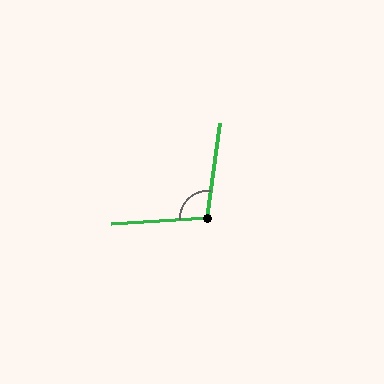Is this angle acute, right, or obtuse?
It is obtuse.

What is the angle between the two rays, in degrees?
Approximately 101 degrees.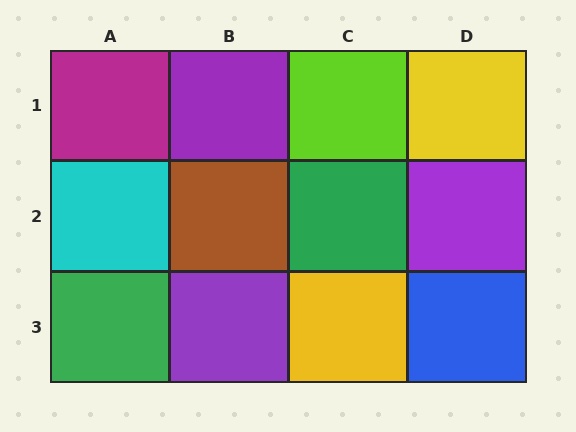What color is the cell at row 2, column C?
Green.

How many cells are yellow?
2 cells are yellow.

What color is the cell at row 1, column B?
Purple.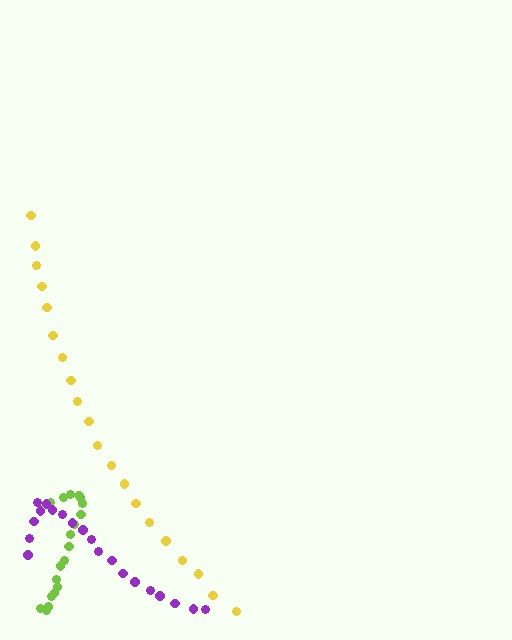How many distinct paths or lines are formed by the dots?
There are 3 distinct paths.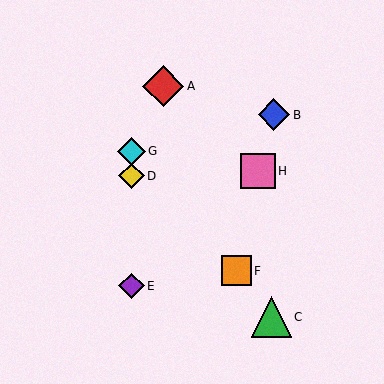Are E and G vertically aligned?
Yes, both are at x≈131.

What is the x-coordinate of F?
Object F is at x≈236.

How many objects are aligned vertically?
3 objects (D, E, G) are aligned vertically.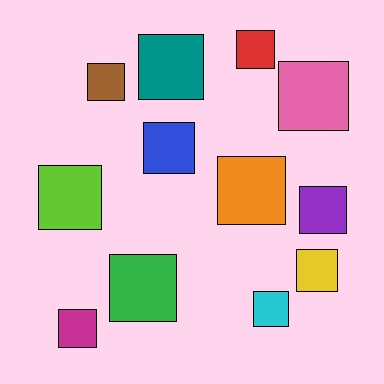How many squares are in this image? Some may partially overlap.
There are 12 squares.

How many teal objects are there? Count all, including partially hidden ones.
There is 1 teal object.